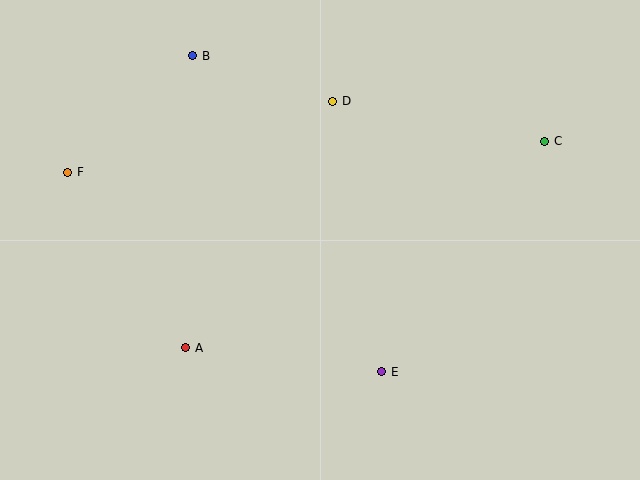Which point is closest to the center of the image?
Point D at (333, 101) is closest to the center.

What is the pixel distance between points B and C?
The distance between B and C is 362 pixels.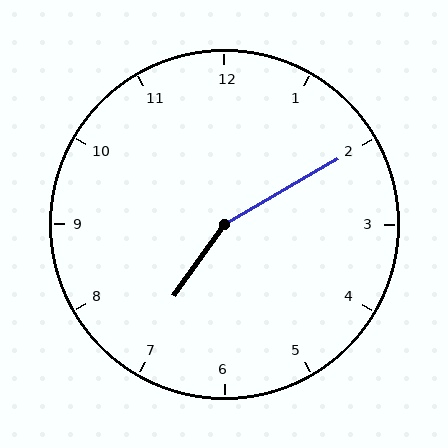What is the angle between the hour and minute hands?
Approximately 155 degrees.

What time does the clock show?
7:10.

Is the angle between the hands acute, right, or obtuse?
It is obtuse.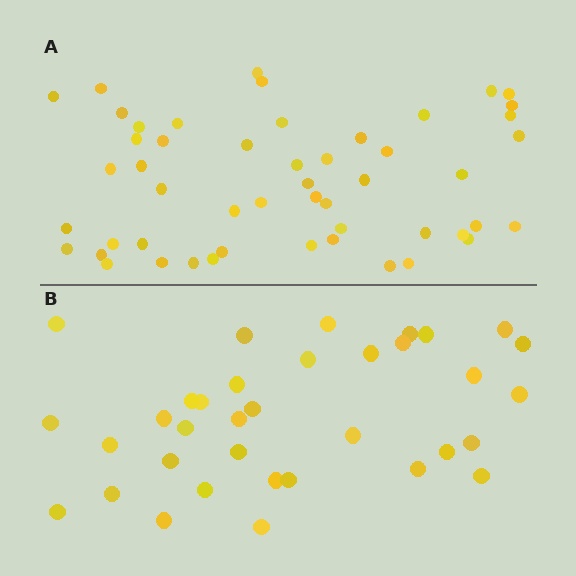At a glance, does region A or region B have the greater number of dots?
Region A (the top region) has more dots.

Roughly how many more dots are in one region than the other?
Region A has approximately 15 more dots than region B.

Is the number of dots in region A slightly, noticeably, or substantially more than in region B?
Region A has substantially more. The ratio is roughly 1.5 to 1.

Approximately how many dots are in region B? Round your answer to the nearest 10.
About 40 dots. (The exact count is 35, which rounds to 40.)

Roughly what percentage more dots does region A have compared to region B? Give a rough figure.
About 45% more.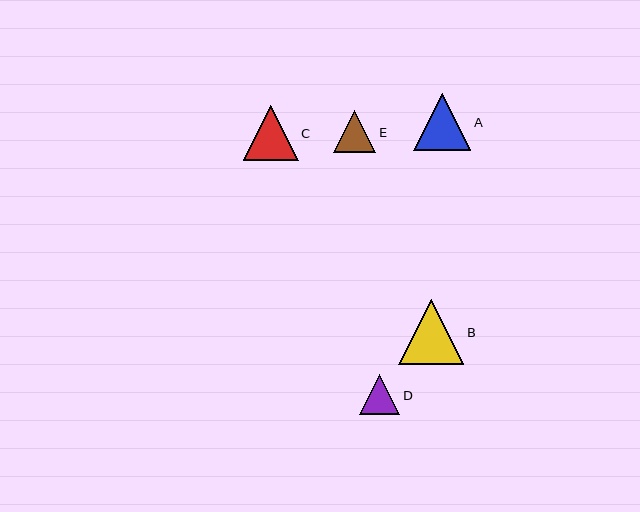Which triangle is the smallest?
Triangle D is the smallest with a size of approximately 40 pixels.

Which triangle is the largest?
Triangle B is the largest with a size of approximately 65 pixels.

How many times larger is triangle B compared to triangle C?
Triangle B is approximately 1.2 times the size of triangle C.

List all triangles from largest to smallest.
From largest to smallest: B, A, C, E, D.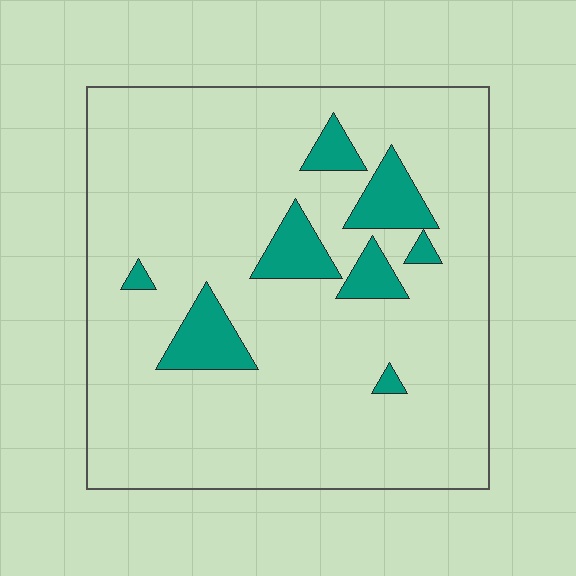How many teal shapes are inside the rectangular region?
8.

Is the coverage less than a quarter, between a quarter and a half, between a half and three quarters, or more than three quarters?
Less than a quarter.